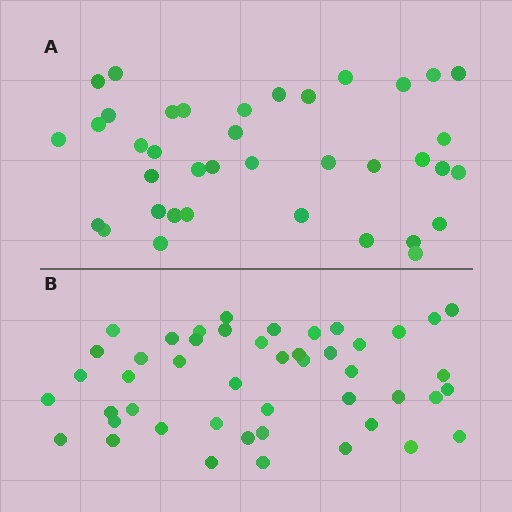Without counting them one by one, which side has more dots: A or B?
Region B (the bottom region) has more dots.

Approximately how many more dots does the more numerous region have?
Region B has roughly 8 or so more dots than region A.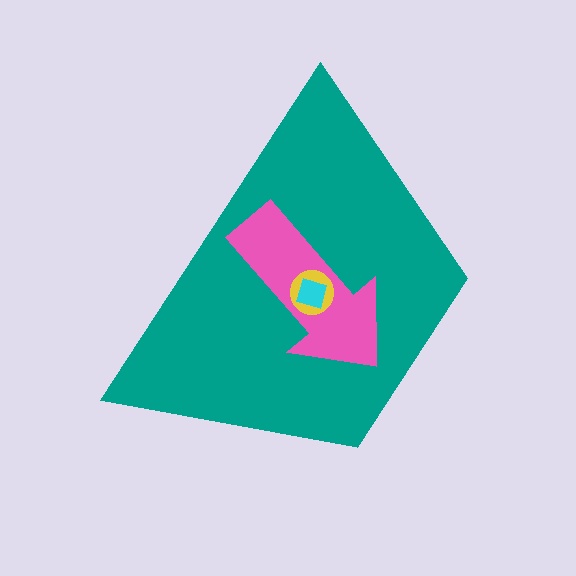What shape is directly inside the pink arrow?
The yellow circle.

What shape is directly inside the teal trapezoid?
The pink arrow.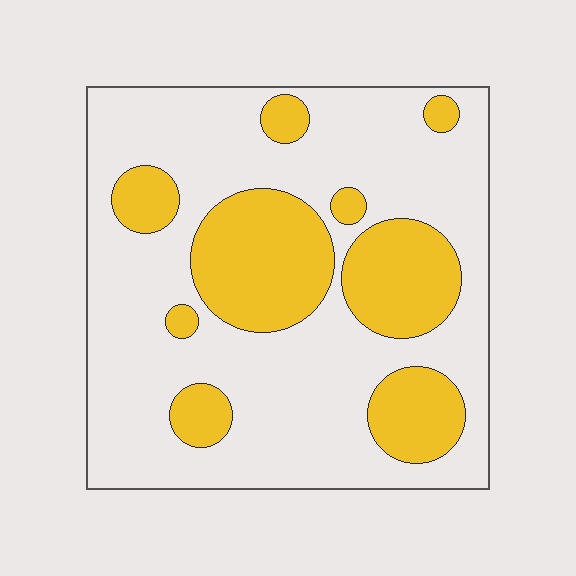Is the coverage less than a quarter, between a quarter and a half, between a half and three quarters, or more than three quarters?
Between a quarter and a half.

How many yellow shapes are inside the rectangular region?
9.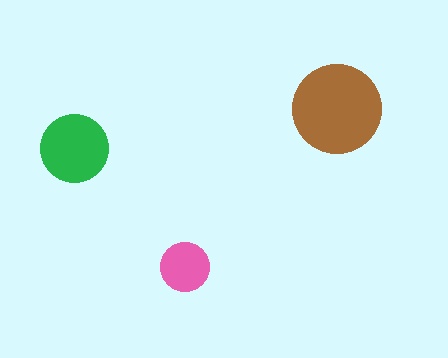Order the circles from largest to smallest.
the brown one, the green one, the pink one.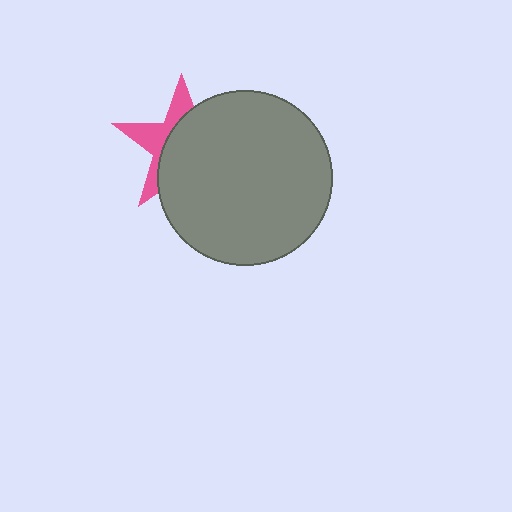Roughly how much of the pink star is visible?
A small part of it is visible (roughly 36%).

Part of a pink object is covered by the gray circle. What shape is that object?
It is a star.